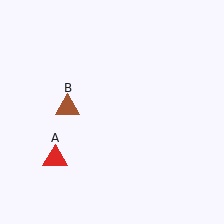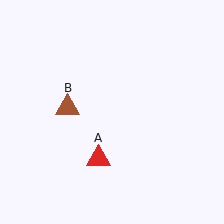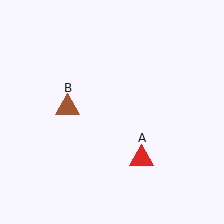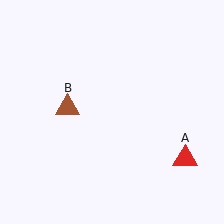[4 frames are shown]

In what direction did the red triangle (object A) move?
The red triangle (object A) moved right.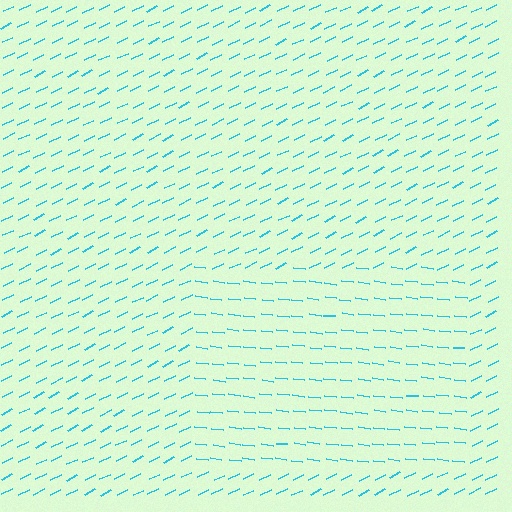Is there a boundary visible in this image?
Yes, there is a texture boundary formed by a change in line orientation.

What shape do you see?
I see a rectangle.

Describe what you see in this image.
The image is filled with small cyan line segments. A rectangle region in the image has lines oriented differently from the surrounding lines, creating a visible texture boundary.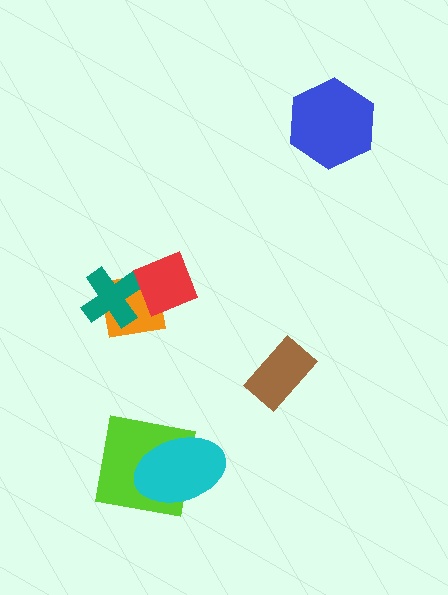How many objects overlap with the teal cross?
2 objects overlap with the teal cross.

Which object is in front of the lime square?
The cyan ellipse is in front of the lime square.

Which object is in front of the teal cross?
The red diamond is in front of the teal cross.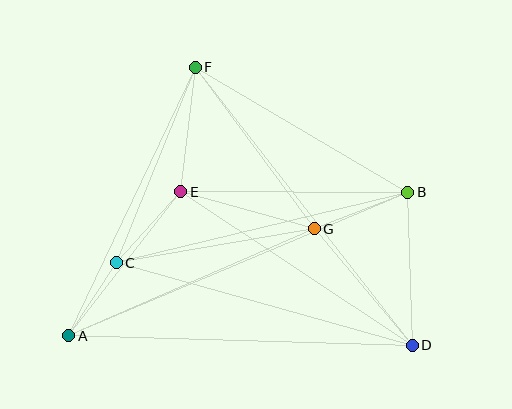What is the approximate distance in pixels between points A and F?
The distance between A and F is approximately 297 pixels.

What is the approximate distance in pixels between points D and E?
The distance between D and E is approximately 278 pixels.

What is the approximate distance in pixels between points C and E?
The distance between C and E is approximately 96 pixels.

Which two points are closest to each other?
Points A and C are closest to each other.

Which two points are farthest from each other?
Points A and B are farthest from each other.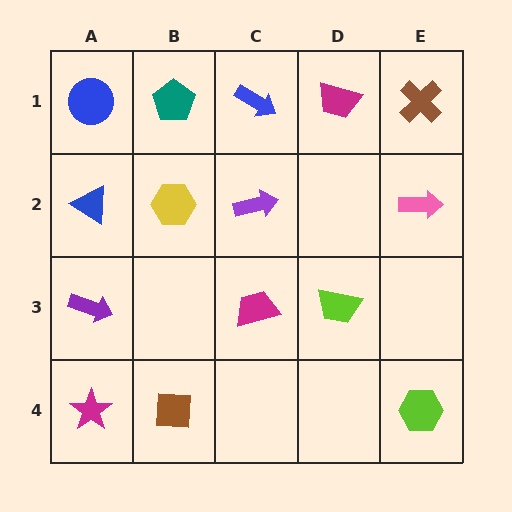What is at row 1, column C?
A blue arrow.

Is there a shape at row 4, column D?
No, that cell is empty.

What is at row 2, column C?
A purple arrow.